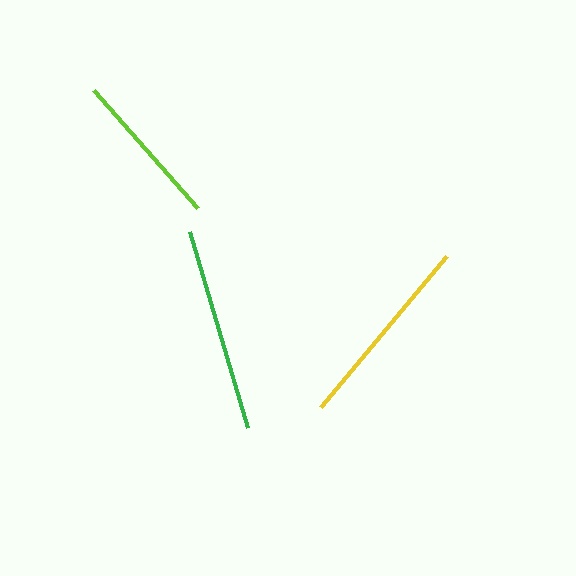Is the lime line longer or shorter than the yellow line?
The yellow line is longer than the lime line.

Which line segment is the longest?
The green line is the longest at approximately 205 pixels.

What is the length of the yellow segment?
The yellow segment is approximately 197 pixels long.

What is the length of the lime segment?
The lime segment is approximately 157 pixels long.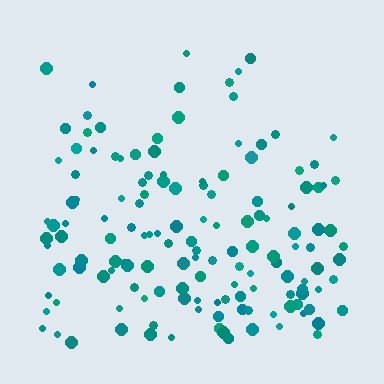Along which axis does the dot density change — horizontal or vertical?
Vertical.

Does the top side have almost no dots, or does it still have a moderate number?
Still a moderate number, just noticeably fewer than the bottom.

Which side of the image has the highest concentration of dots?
The bottom.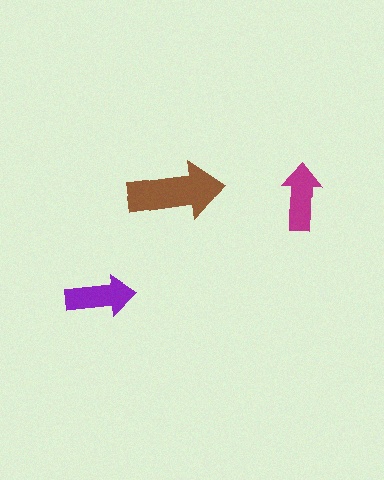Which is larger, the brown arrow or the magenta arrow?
The brown one.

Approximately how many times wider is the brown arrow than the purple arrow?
About 1.5 times wider.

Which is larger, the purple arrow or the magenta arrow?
The purple one.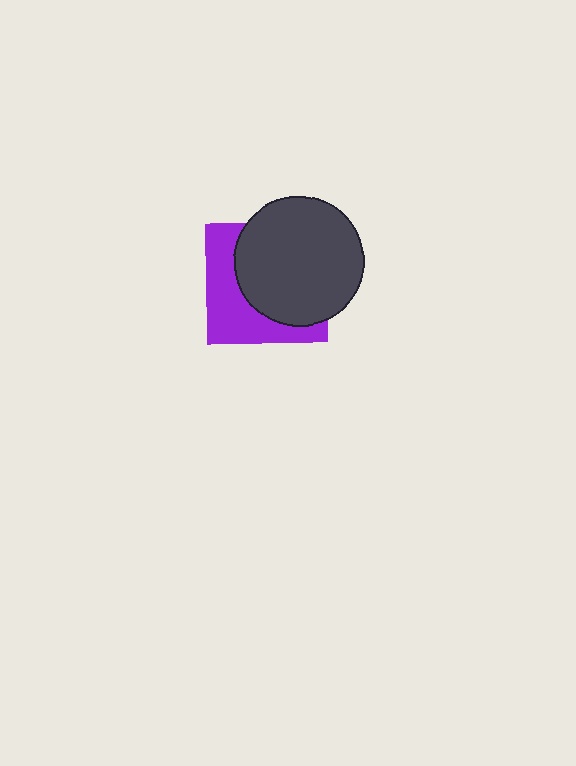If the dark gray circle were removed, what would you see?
You would see the complete purple square.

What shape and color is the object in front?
The object in front is a dark gray circle.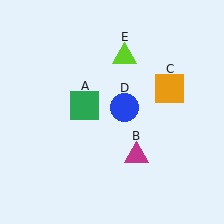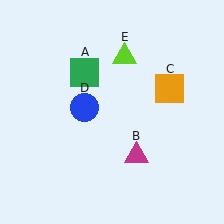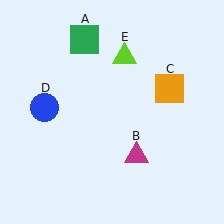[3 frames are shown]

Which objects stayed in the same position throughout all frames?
Magenta triangle (object B) and orange square (object C) and lime triangle (object E) remained stationary.